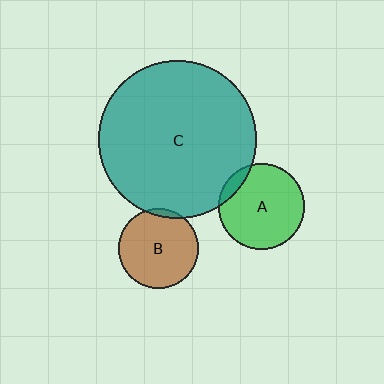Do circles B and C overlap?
Yes.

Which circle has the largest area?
Circle C (teal).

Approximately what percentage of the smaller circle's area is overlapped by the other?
Approximately 5%.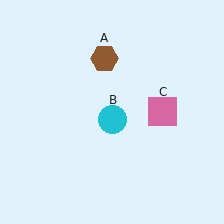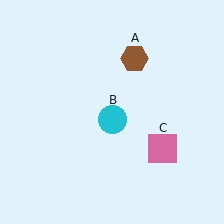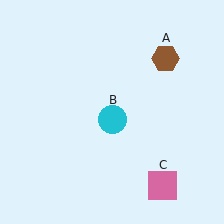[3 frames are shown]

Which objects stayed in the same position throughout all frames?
Cyan circle (object B) remained stationary.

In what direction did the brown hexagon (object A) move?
The brown hexagon (object A) moved right.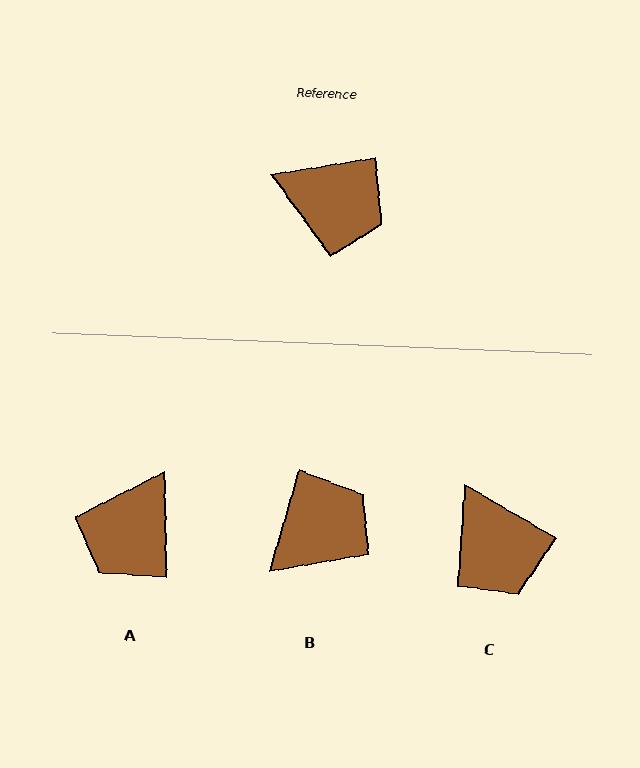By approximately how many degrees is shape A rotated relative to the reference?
Approximately 99 degrees clockwise.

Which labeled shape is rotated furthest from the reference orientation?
A, about 99 degrees away.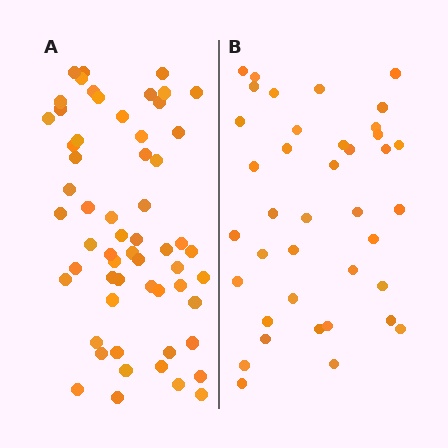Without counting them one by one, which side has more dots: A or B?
Region A (the left region) has more dots.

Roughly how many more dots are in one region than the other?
Region A has approximately 20 more dots than region B.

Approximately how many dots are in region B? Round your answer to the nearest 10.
About 40 dots. (The exact count is 39, which rounds to 40.)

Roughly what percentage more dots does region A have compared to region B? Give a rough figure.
About 50% more.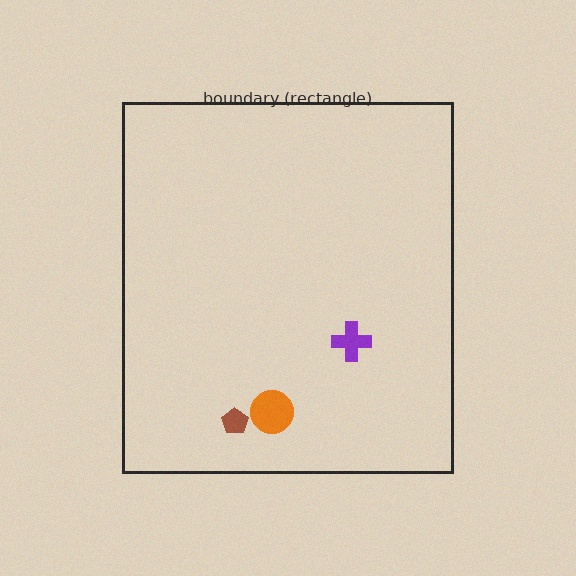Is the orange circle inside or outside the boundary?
Inside.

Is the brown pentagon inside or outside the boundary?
Inside.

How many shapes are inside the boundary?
3 inside, 0 outside.